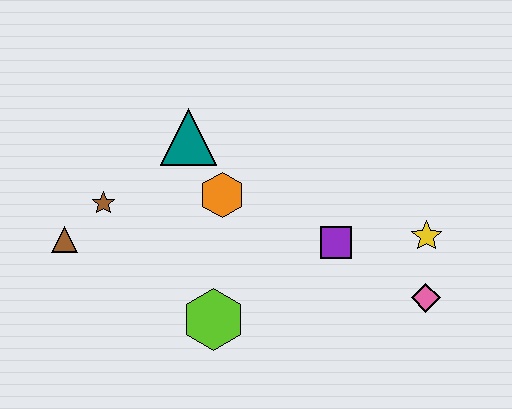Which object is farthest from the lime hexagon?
The yellow star is farthest from the lime hexagon.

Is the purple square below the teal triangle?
Yes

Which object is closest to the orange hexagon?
The teal triangle is closest to the orange hexagon.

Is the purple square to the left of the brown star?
No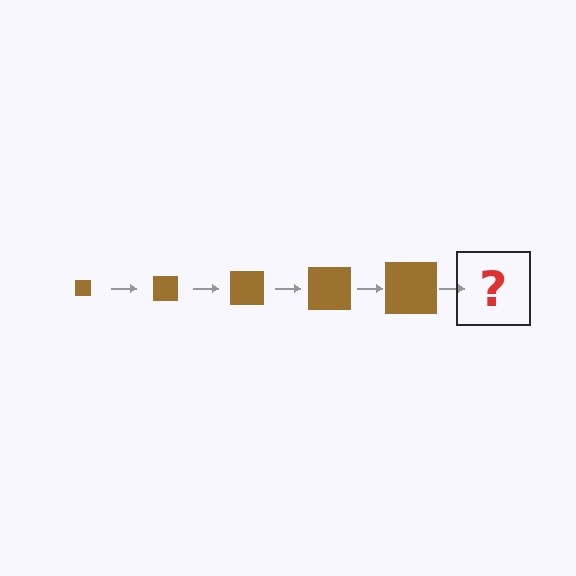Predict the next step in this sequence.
The next step is a brown square, larger than the previous one.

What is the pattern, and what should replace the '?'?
The pattern is that the square gets progressively larger each step. The '?' should be a brown square, larger than the previous one.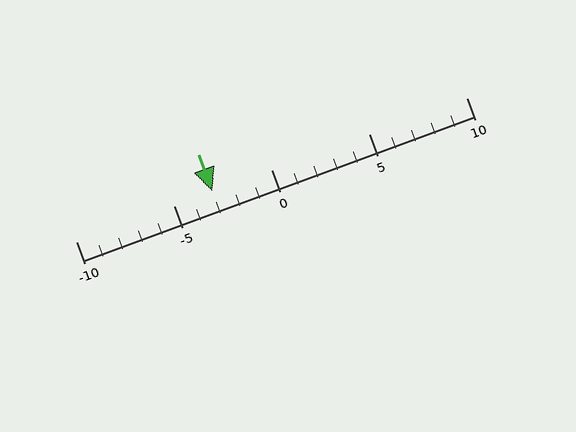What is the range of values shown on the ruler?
The ruler shows values from -10 to 10.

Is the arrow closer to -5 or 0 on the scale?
The arrow is closer to -5.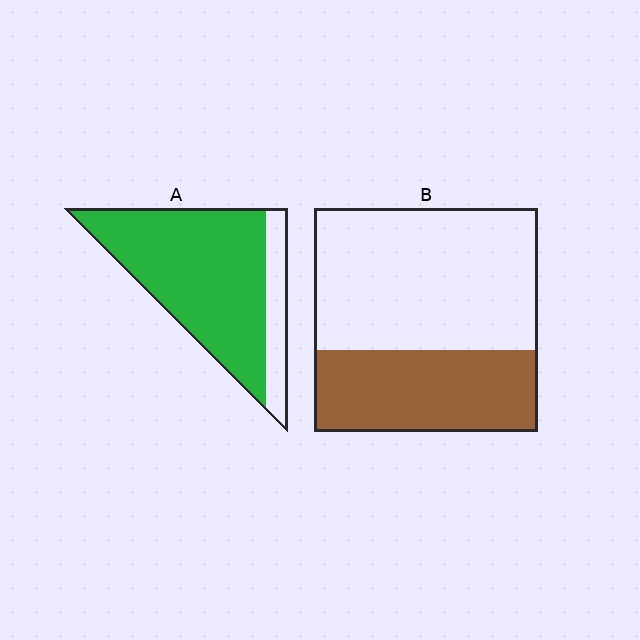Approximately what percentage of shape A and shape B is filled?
A is approximately 80% and B is approximately 35%.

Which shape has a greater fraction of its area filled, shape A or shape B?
Shape A.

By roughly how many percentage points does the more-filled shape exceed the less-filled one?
By roughly 45 percentage points (A over B).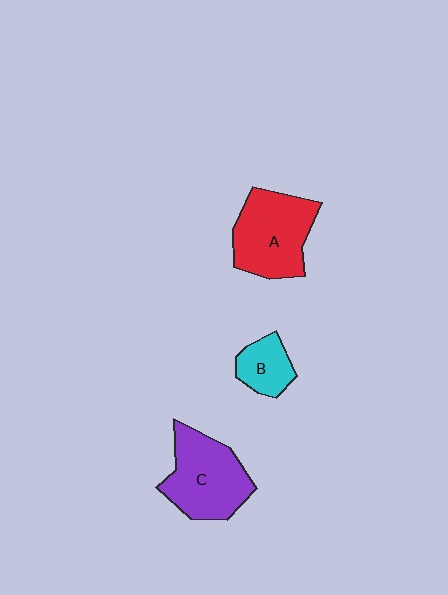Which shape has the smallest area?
Shape B (cyan).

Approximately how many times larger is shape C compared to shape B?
Approximately 2.2 times.